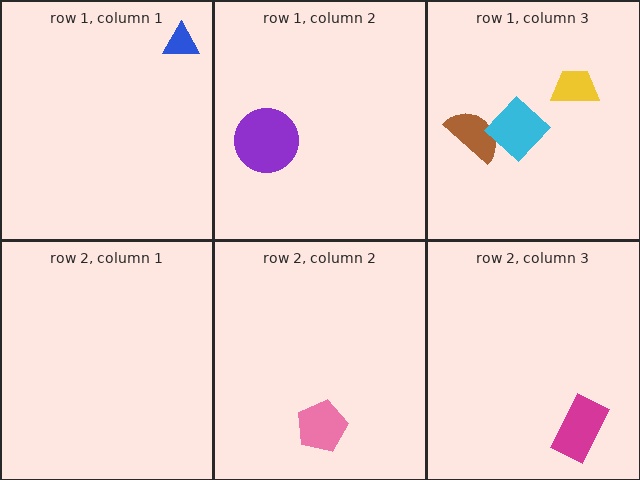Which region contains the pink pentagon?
The row 2, column 2 region.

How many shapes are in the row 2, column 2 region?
1.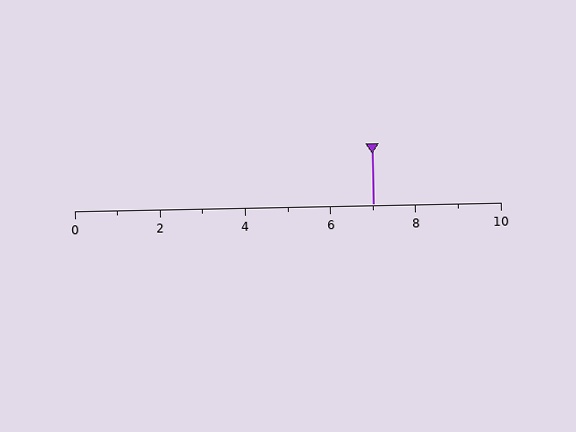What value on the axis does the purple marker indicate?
The marker indicates approximately 7.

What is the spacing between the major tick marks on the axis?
The major ticks are spaced 2 apart.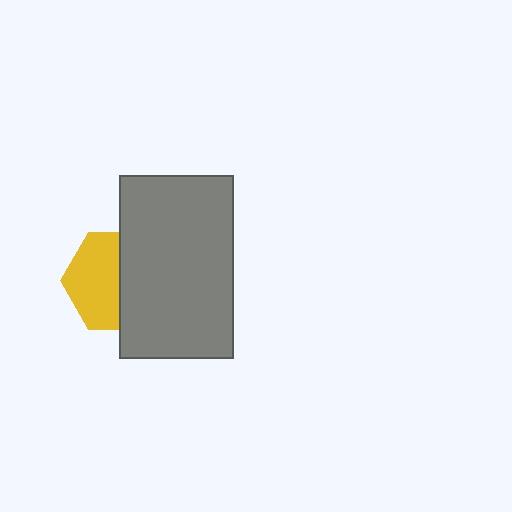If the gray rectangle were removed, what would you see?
You would see the complete yellow hexagon.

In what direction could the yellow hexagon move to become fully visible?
The yellow hexagon could move left. That would shift it out from behind the gray rectangle entirely.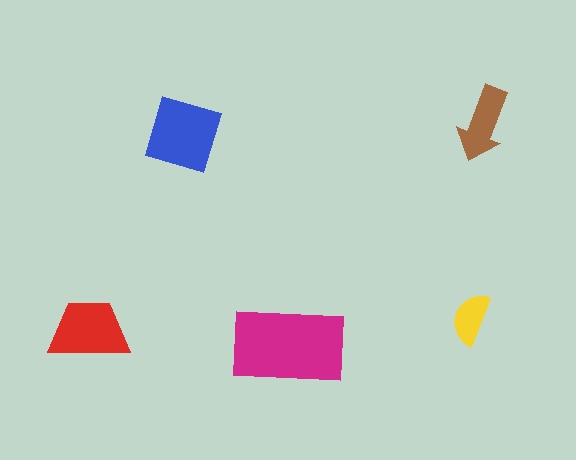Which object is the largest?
The magenta rectangle.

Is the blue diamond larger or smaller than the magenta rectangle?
Smaller.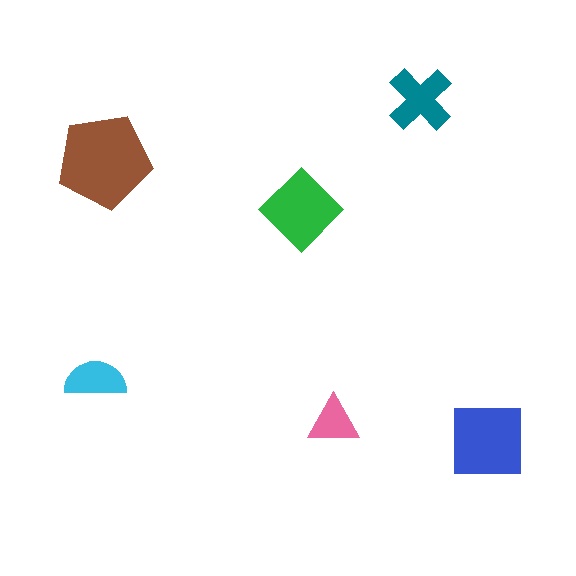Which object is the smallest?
The pink triangle.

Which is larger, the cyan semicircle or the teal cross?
The teal cross.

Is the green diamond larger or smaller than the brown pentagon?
Smaller.